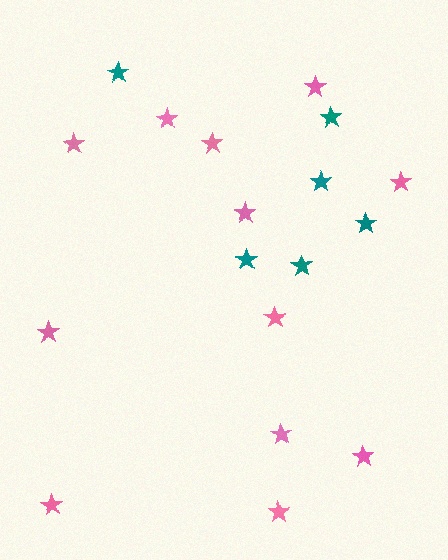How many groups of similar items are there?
There are 2 groups: one group of teal stars (6) and one group of pink stars (12).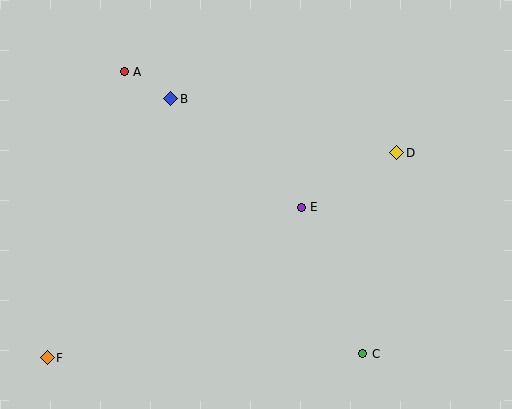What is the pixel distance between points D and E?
The distance between D and E is 110 pixels.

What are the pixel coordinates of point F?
Point F is at (47, 358).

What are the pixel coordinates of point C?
Point C is at (363, 354).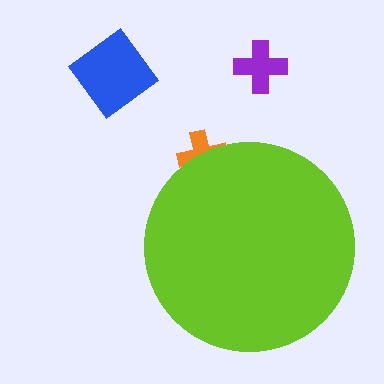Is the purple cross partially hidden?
No, the purple cross is fully visible.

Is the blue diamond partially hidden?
No, the blue diamond is fully visible.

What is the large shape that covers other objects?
A lime circle.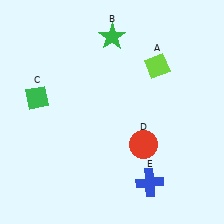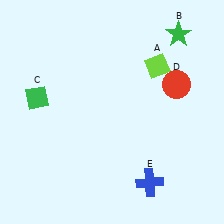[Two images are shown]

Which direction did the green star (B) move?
The green star (B) moved right.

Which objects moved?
The objects that moved are: the green star (B), the red circle (D).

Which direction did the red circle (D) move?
The red circle (D) moved up.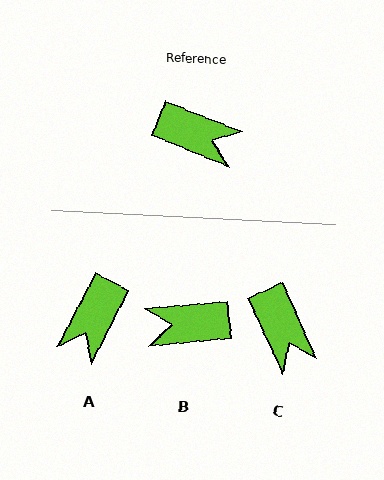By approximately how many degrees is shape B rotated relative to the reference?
Approximately 153 degrees clockwise.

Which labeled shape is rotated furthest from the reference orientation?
B, about 153 degrees away.